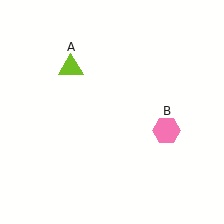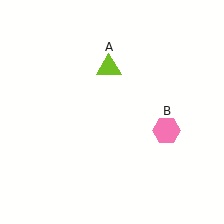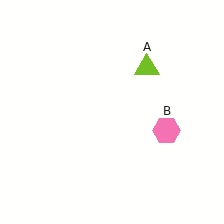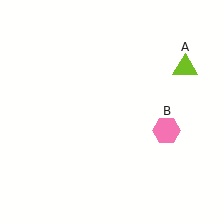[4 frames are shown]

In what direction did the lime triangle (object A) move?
The lime triangle (object A) moved right.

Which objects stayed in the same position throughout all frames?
Pink hexagon (object B) remained stationary.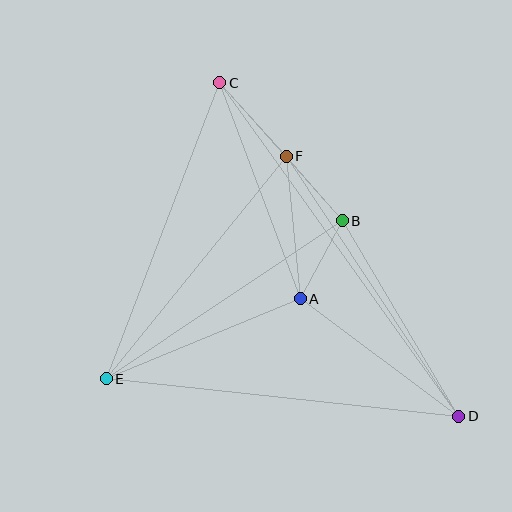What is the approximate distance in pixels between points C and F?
The distance between C and F is approximately 99 pixels.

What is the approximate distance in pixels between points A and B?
The distance between A and B is approximately 89 pixels.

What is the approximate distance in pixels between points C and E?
The distance between C and E is approximately 317 pixels.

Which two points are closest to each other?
Points B and F are closest to each other.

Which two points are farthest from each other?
Points C and D are farthest from each other.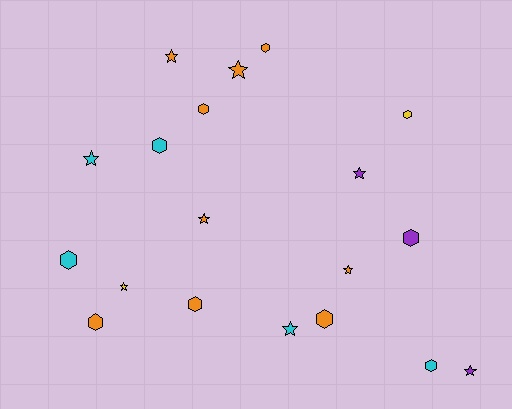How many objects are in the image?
There are 19 objects.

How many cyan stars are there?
There are 2 cyan stars.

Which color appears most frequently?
Orange, with 9 objects.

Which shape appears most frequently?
Hexagon, with 10 objects.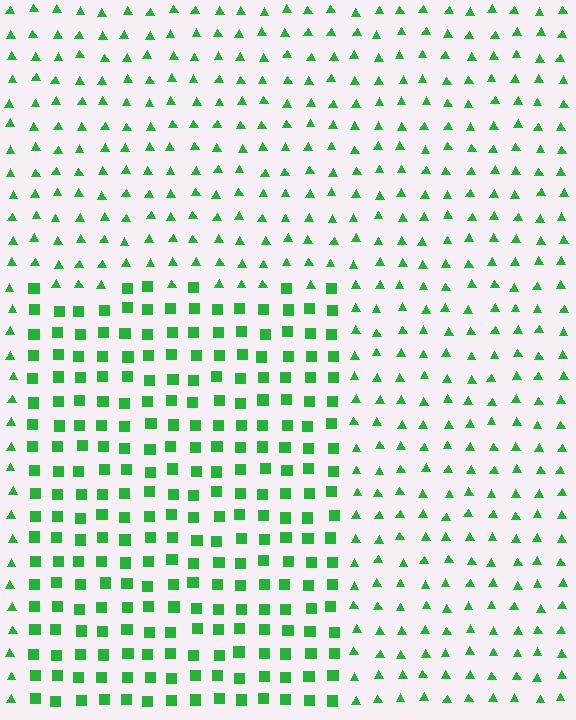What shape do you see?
I see a rectangle.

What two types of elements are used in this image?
The image uses squares inside the rectangle region and triangles outside it.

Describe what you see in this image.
The image is filled with small green elements arranged in a uniform grid. A rectangle-shaped region contains squares, while the surrounding area contains triangles. The boundary is defined purely by the change in element shape.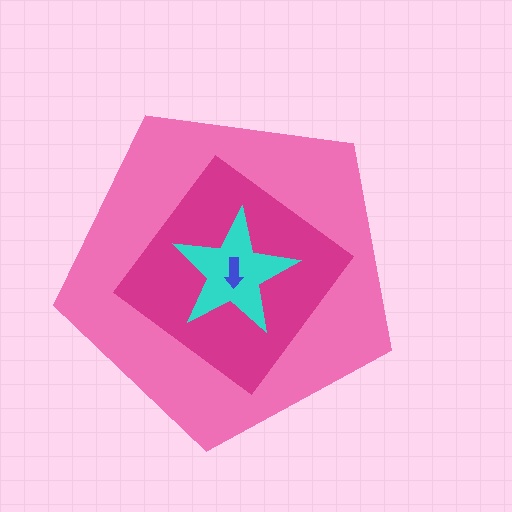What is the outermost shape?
The pink pentagon.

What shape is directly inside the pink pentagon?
The magenta diamond.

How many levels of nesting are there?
4.